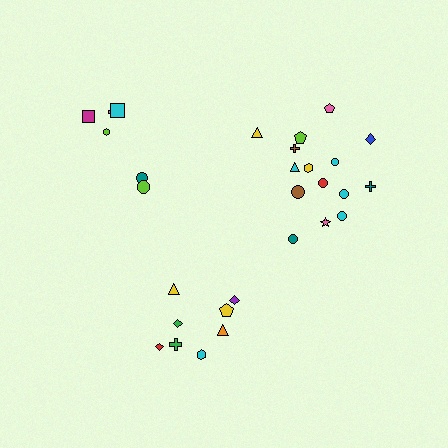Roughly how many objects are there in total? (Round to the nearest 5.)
Roughly 30 objects in total.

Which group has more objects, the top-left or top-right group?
The top-right group.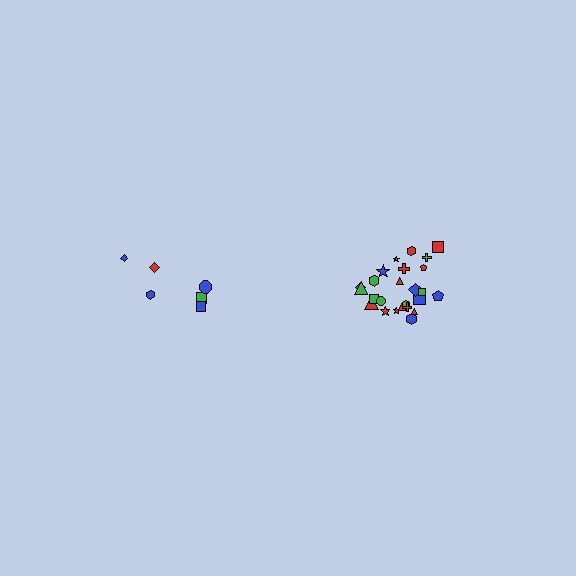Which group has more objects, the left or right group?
The right group.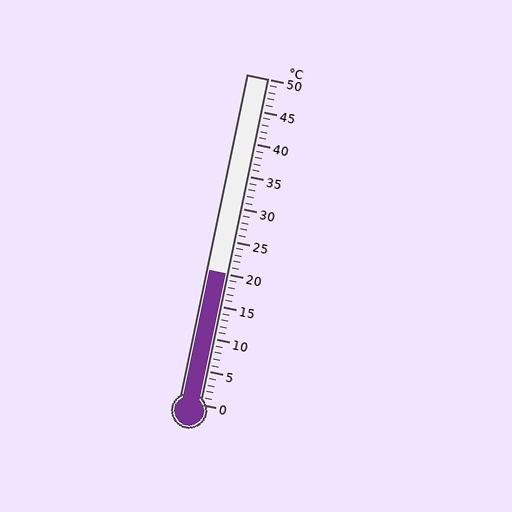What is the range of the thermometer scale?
The thermometer scale ranges from 0°C to 50°C.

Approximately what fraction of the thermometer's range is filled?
The thermometer is filled to approximately 40% of its range.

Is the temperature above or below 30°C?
The temperature is below 30°C.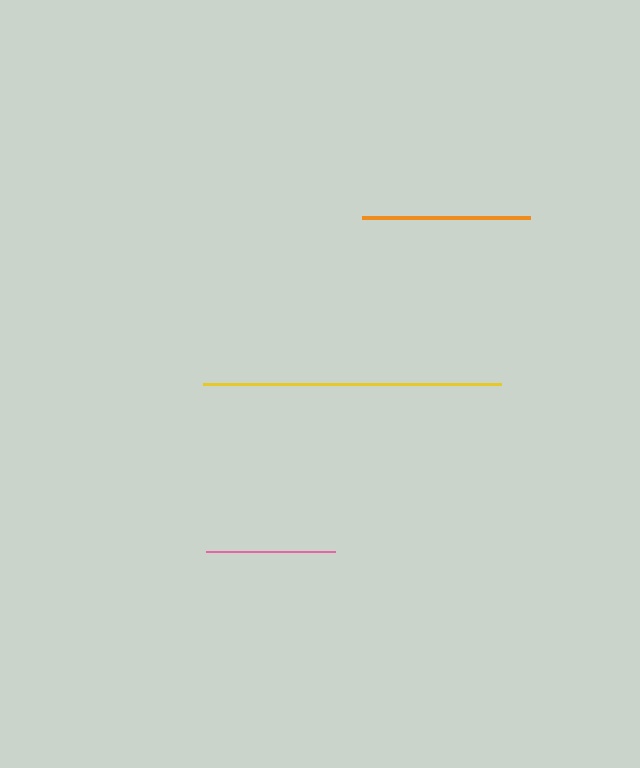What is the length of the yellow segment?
The yellow segment is approximately 298 pixels long.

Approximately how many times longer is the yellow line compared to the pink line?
The yellow line is approximately 2.3 times the length of the pink line.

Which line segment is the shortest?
The pink line is the shortest at approximately 129 pixels.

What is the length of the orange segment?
The orange segment is approximately 168 pixels long.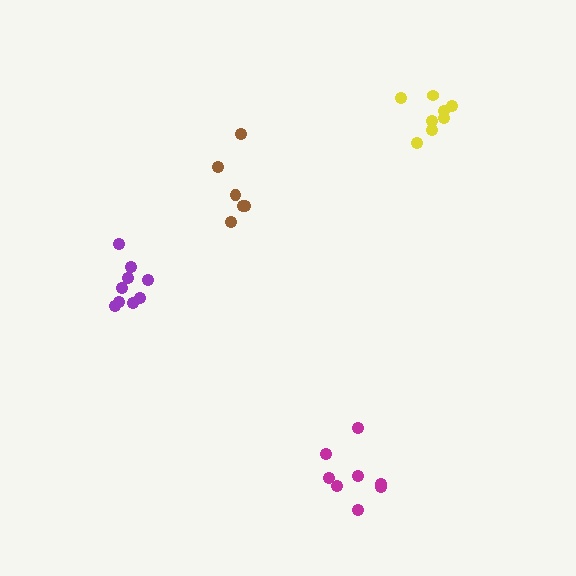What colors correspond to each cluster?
The clusters are colored: brown, purple, magenta, yellow.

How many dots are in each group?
Group 1: 6 dots, Group 2: 9 dots, Group 3: 8 dots, Group 4: 8 dots (31 total).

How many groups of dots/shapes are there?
There are 4 groups.